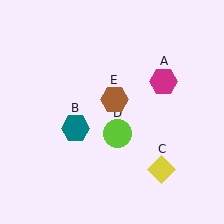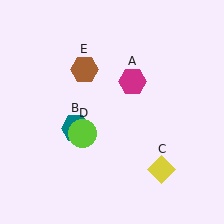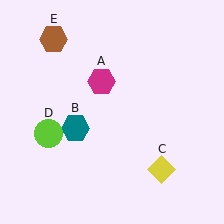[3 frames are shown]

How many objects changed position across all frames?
3 objects changed position: magenta hexagon (object A), lime circle (object D), brown hexagon (object E).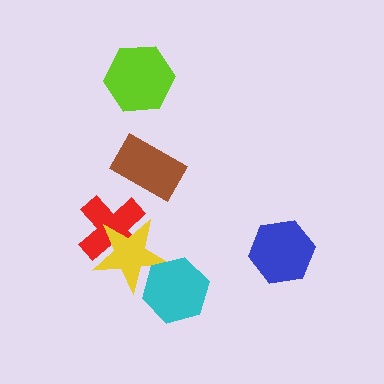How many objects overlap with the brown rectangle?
0 objects overlap with the brown rectangle.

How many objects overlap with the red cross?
1 object overlaps with the red cross.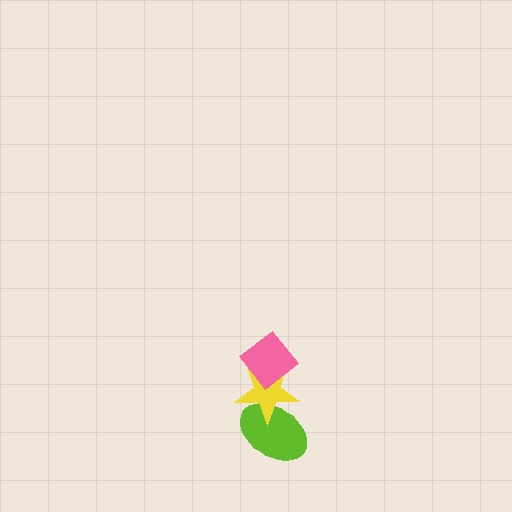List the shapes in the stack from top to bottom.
From top to bottom: the pink diamond, the yellow star, the lime ellipse.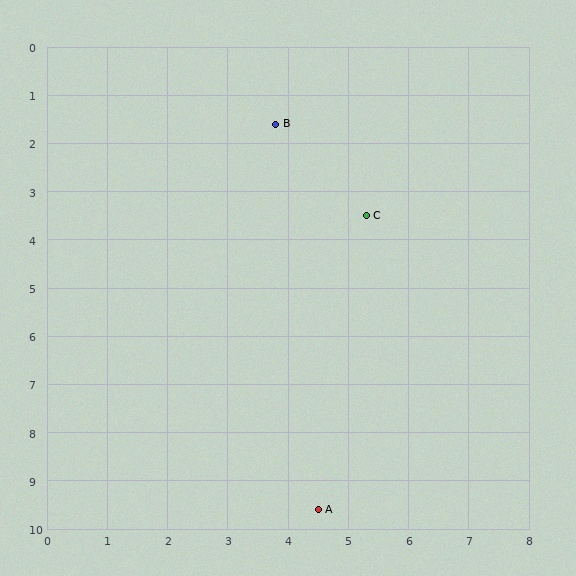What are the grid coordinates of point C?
Point C is at approximately (5.3, 3.5).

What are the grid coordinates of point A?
Point A is at approximately (4.5, 9.6).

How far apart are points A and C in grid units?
Points A and C are about 6.2 grid units apart.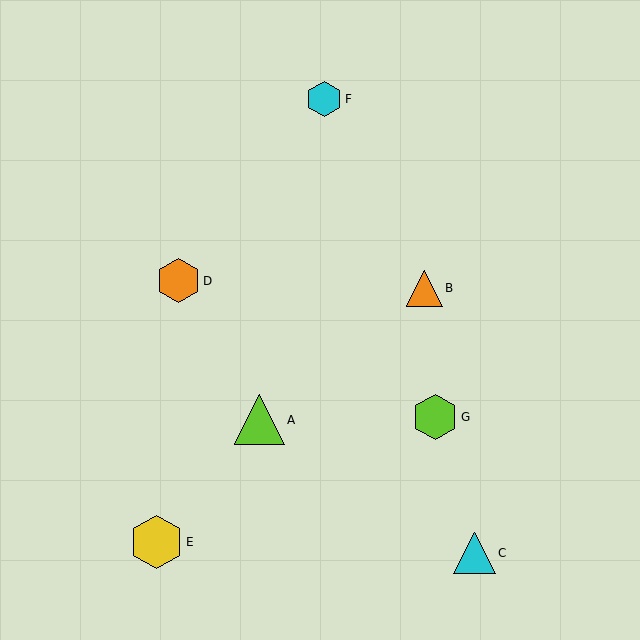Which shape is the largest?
The yellow hexagon (labeled E) is the largest.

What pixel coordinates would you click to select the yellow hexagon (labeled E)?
Click at (156, 542) to select the yellow hexagon E.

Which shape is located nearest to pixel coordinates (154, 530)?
The yellow hexagon (labeled E) at (156, 542) is nearest to that location.